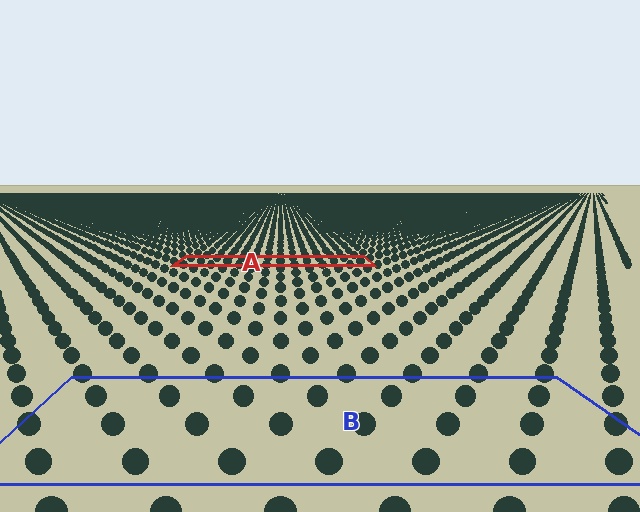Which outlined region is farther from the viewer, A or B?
Region A is farther from the viewer — the texture elements inside it appear smaller and more densely packed.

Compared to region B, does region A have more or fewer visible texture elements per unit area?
Region A has more texture elements per unit area — they are packed more densely because it is farther away.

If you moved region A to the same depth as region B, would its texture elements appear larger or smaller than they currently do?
They would appear larger. At a closer depth, the same texture elements are projected at a bigger on-screen size.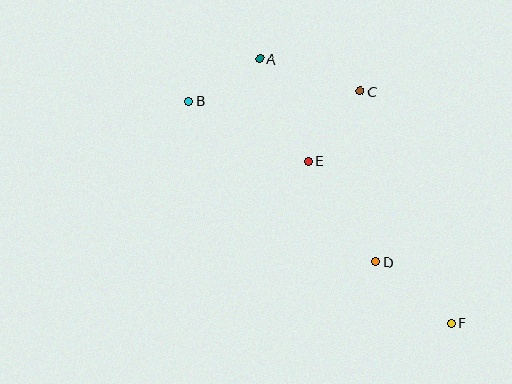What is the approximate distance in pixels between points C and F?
The distance between C and F is approximately 249 pixels.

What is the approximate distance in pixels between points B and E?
The distance between B and E is approximately 134 pixels.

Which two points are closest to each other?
Points A and B are closest to each other.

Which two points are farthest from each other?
Points B and F are farthest from each other.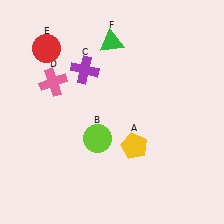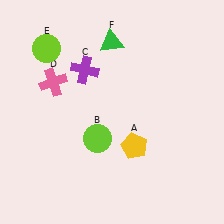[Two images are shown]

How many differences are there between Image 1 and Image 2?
There is 1 difference between the two images.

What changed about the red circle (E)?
In Image 1, E is red. In Image 2, it changed to lime.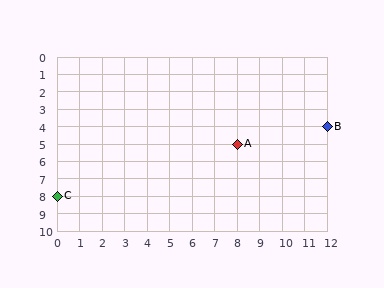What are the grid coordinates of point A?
Point A is at grid coordinates (8, 5).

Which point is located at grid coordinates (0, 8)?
Point C is at (0, 8).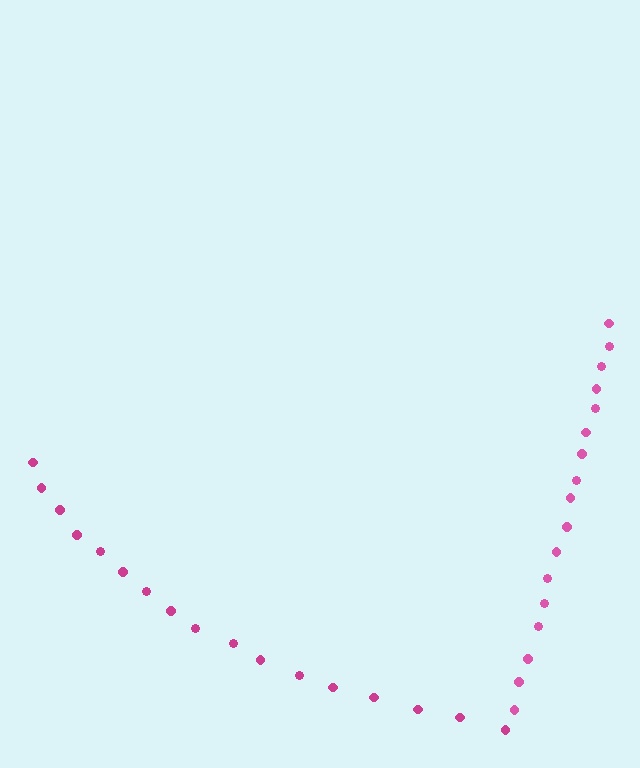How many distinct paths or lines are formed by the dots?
There are 2 distinct paths.